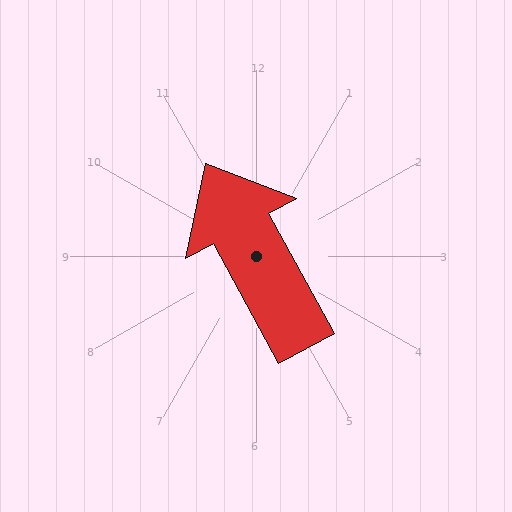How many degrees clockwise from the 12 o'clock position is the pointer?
Approximately 331 degrees.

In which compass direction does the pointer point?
Northwest.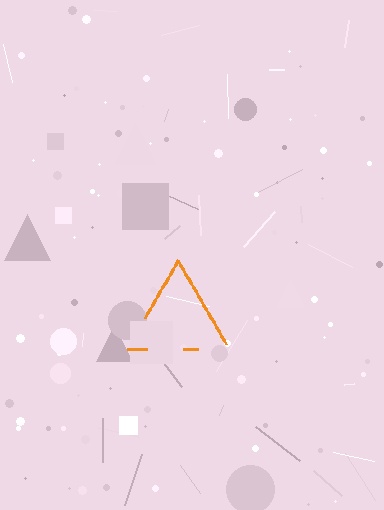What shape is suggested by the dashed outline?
The dashed outline suggests a triangle.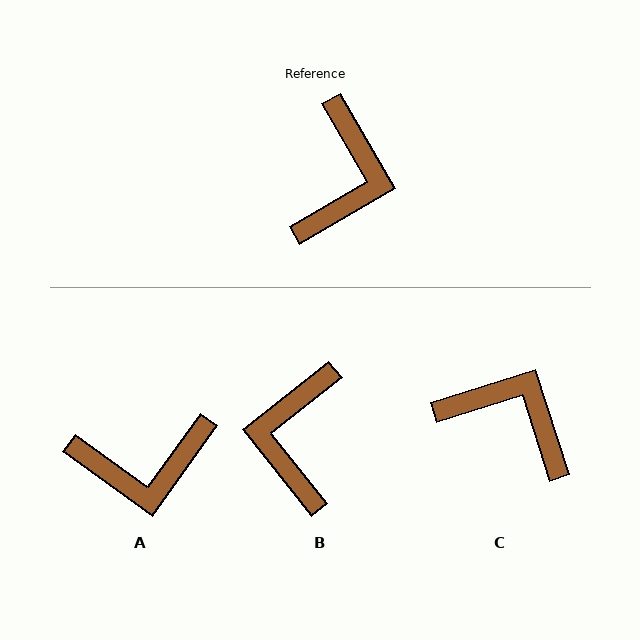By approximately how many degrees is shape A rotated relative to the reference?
Approximately 66 degrees clockwise.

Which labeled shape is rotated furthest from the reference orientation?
B, about 172 degrees away.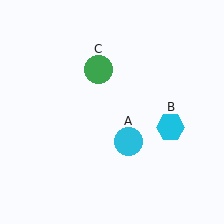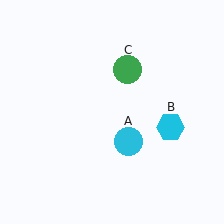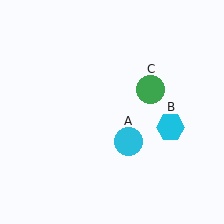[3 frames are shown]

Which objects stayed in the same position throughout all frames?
Cyan circle (object A) and cyan hexagon (object B) remained stationary.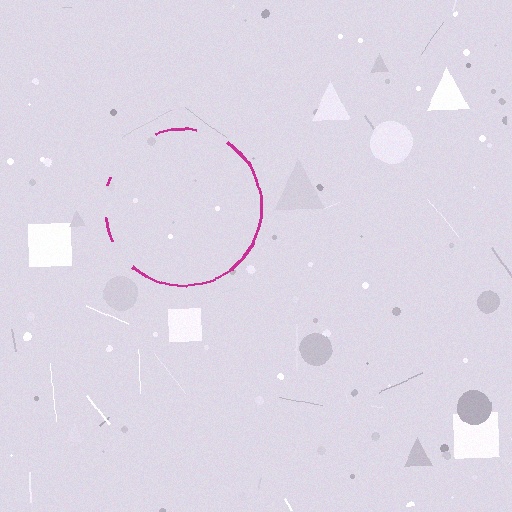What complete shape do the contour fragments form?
The contour fragments form a circle.